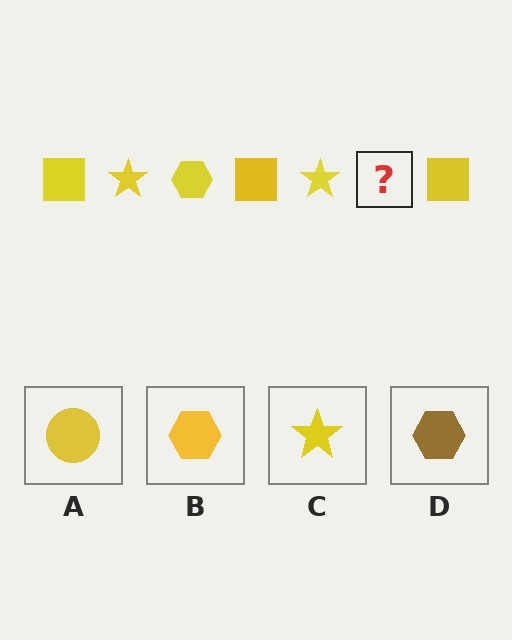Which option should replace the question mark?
Option B.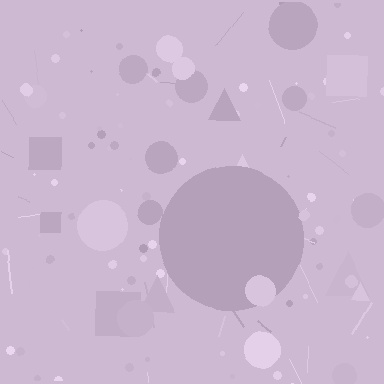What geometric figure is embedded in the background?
A circle is embedded in the background.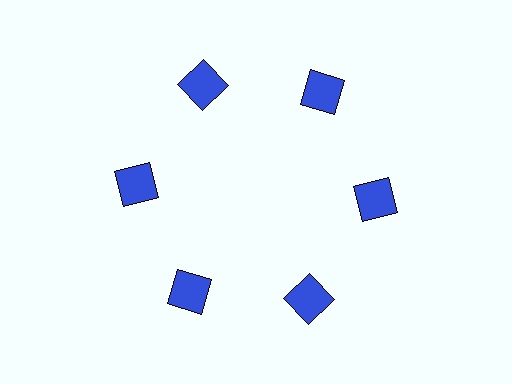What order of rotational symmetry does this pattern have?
This pattern has 6-fold rotational symmetry.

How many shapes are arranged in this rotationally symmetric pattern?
There are 6 shapes, arranged in 6 groups of 1.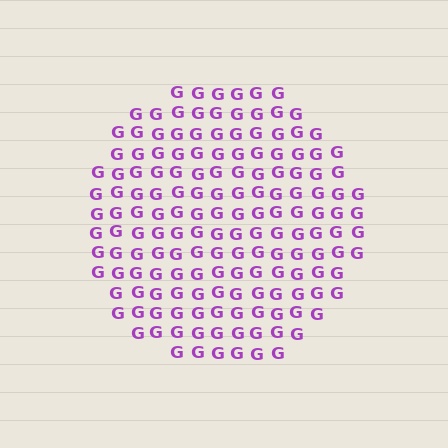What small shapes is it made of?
It is made of small letter G's.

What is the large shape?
The large shape is a circle.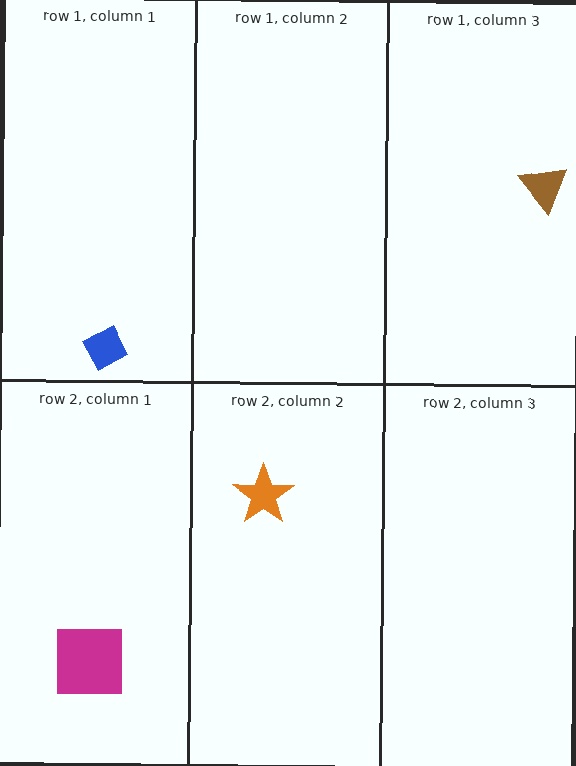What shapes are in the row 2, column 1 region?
The magenta square.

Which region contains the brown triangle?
The row 1, column 3 region.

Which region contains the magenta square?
The row 2, column 1 region.